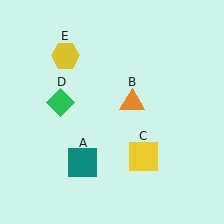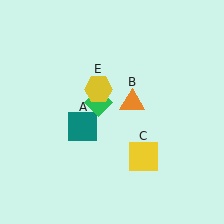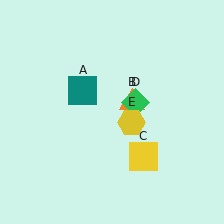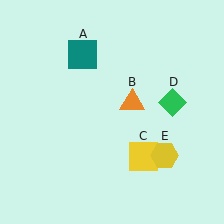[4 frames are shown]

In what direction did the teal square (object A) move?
The teal square (object A) moved up.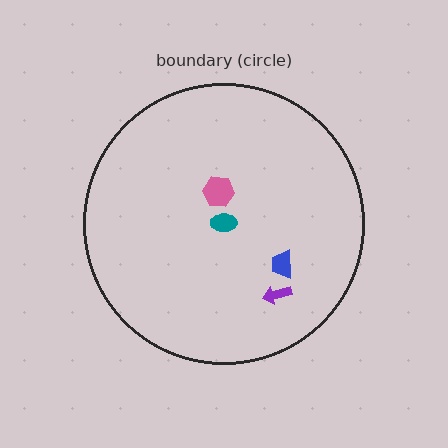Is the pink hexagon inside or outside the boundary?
Inside.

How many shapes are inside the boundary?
4 inside, 0 outside.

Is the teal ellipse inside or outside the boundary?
Inside.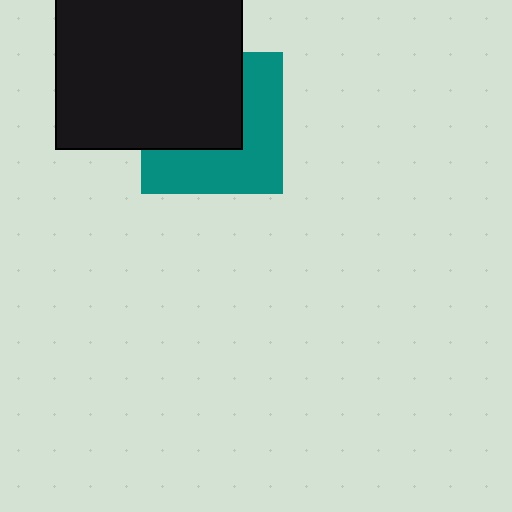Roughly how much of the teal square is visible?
About half of it is visible (roughly 50%).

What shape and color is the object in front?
The object in front is a black rectangle.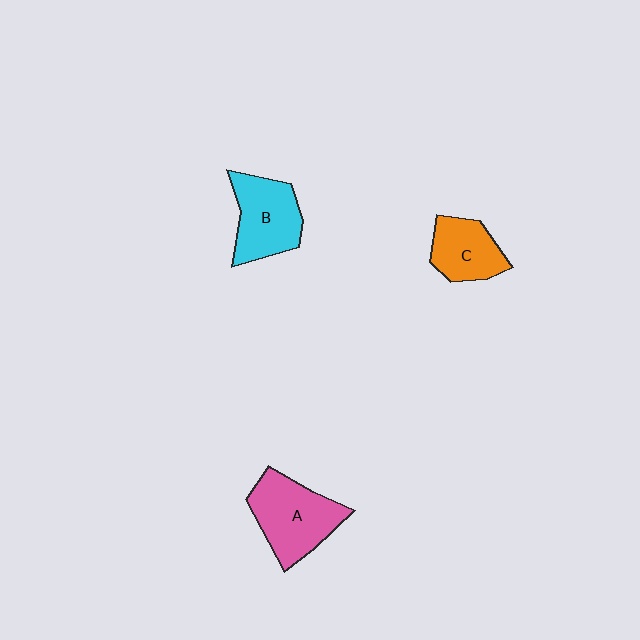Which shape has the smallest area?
Shape C (orange).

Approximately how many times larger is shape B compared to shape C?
Approximately 1.3 times.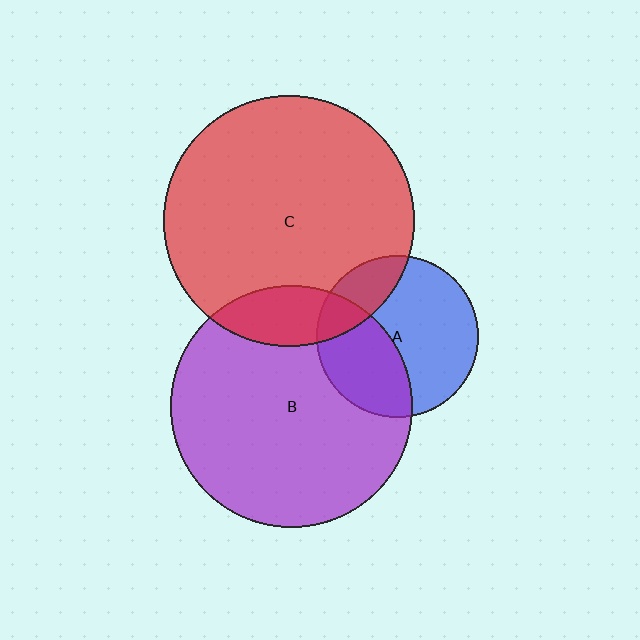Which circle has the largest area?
Circle C (red).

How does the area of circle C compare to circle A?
Approximately 2.4 times.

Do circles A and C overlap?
Yes.